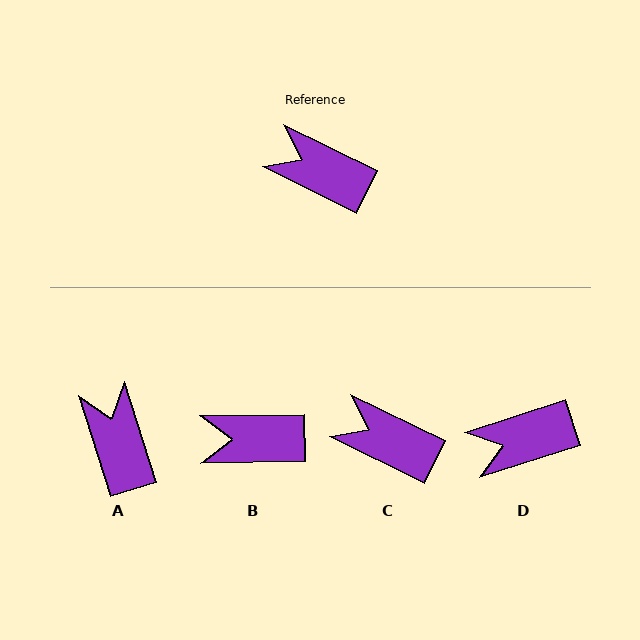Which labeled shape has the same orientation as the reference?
C.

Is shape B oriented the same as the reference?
No, it is off by about 27 degrees.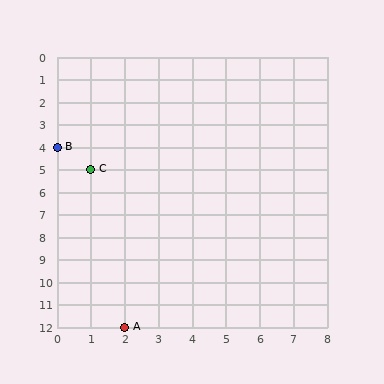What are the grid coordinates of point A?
Point A is at grid coordinates (2, 12).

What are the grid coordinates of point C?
Point C is at grid coordinates (1, 5).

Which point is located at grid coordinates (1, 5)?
Point C is at (1, 5).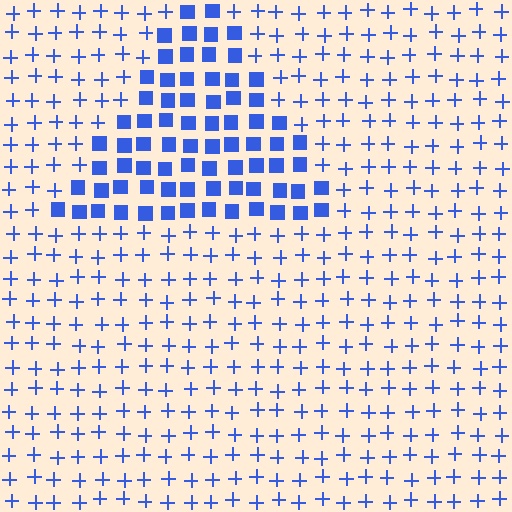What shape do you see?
I see a triangle.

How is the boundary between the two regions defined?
The boundary is defined by a change in element shape: squares inside vs. plus signs outside. All elements share the same color and spacing.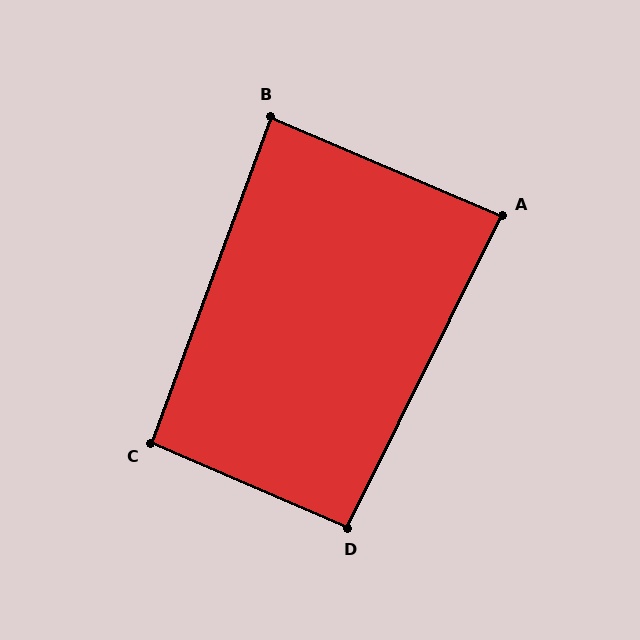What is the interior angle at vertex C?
Approximately 93 degrees (approximately right).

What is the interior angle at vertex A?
Approximately 87 degrees (approximately right).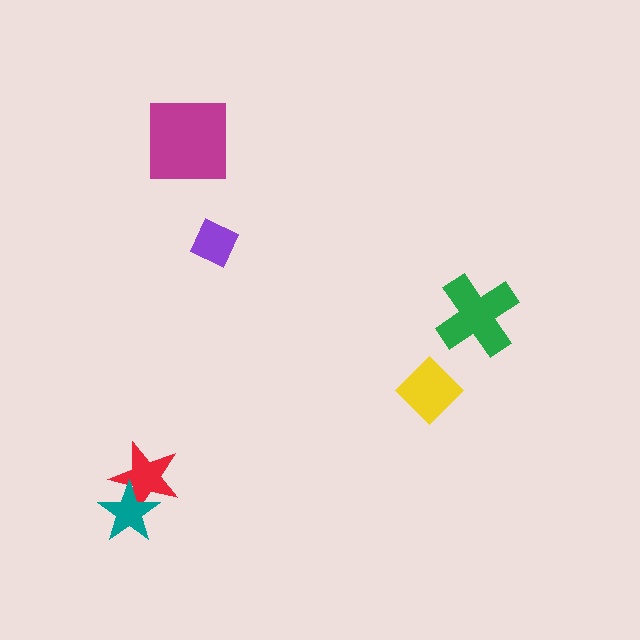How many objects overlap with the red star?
1 object overlaps with the red star.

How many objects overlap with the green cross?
0 objects overlap with the green cross.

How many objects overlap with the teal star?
1 object overlaps with the teal star.